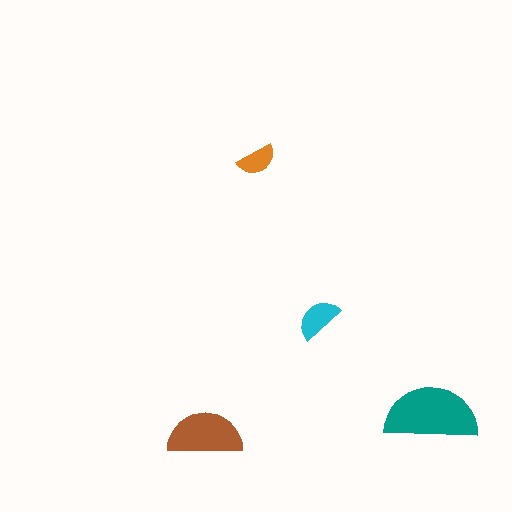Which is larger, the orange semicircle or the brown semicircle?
The brown one.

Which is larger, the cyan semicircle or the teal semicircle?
The teal one.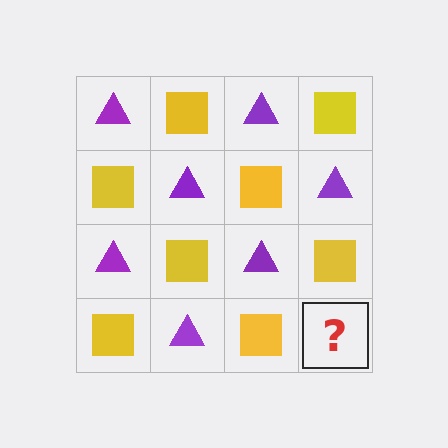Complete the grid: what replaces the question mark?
The question mark should be replaced with a purple triangle.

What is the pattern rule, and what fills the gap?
The rule is that it alternates purple triangle and yellow square in a checkerboard pattern. The gap should be filled with a purple triangle.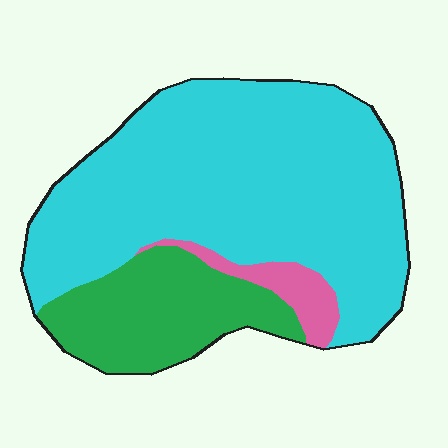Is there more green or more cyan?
Cyan.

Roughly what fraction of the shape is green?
Green takes up between a sixth and a third of the shape.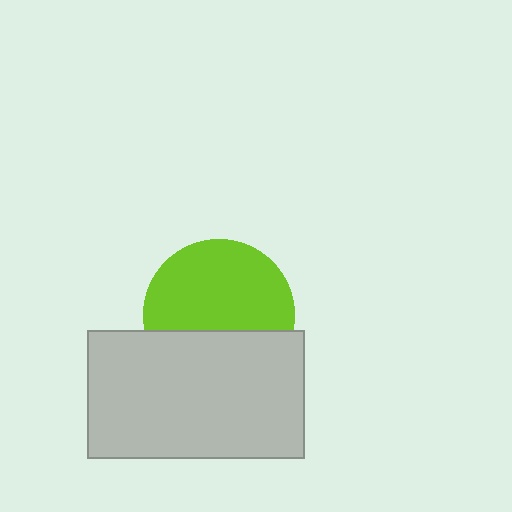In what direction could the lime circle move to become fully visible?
The lime circle could move up. That would shift it out from behind the light gray rectangle entirely.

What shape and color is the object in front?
The object in front is a light gray rectangle.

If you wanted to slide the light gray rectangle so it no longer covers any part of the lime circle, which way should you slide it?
Slide it down — that is the most direct way to separate the two shapes.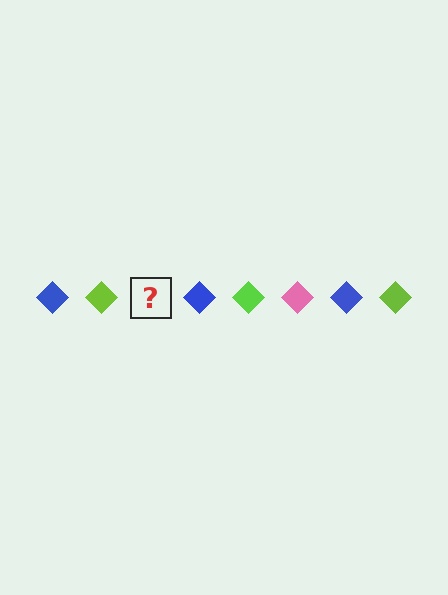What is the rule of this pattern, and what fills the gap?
The rule is that the pattern cycles through blue, lime, pink diamonds. The gap should be filled with a pink diamond.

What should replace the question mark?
The question mark should be replaced with a pink diamond.